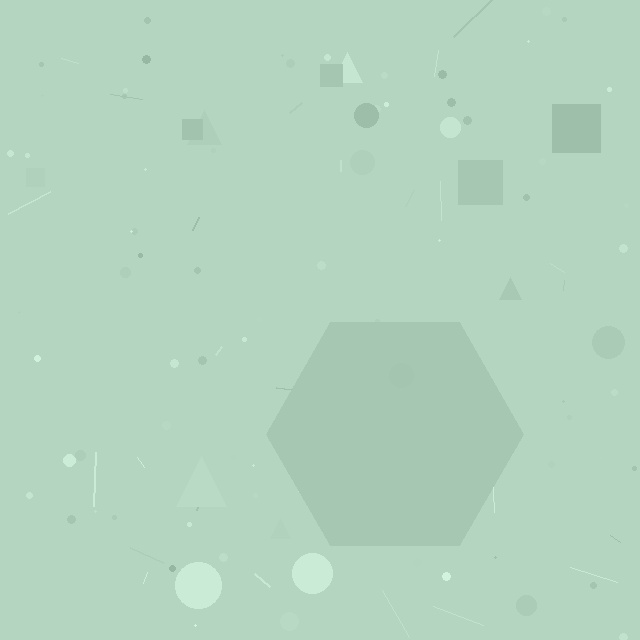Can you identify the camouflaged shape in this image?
The camouflaged shape is a hexagon.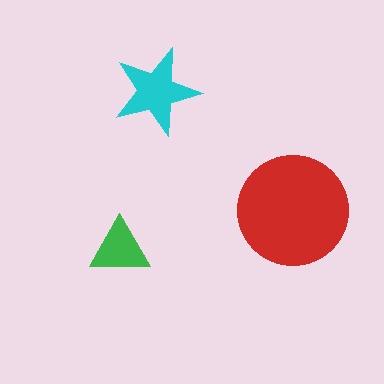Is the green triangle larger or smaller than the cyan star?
Smaller.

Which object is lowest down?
The green triangle is bottommost.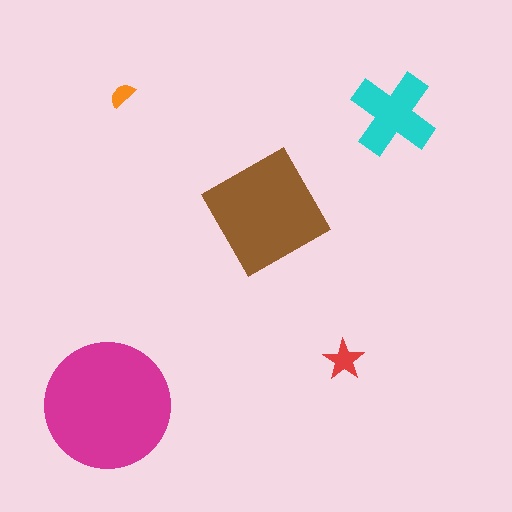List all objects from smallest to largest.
The orange semicircle, the red star, the cyan cross, the brown square, the magenta circle.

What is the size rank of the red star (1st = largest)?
4th.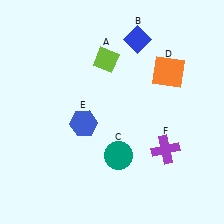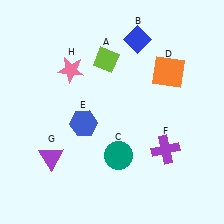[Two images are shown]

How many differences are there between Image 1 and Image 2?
There are 2 differences between the two images.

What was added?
A purple triangle (G), a pink star (H) were added in Image 2.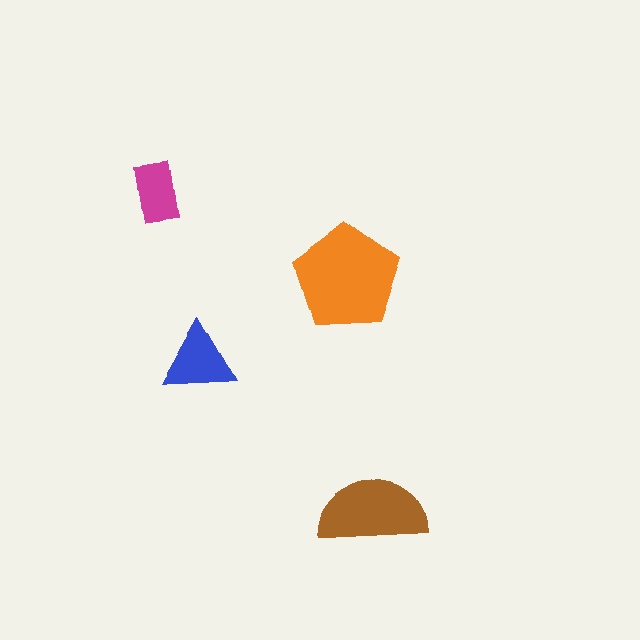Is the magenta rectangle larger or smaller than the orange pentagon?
Smaller.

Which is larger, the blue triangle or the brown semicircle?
The brown semicircle.